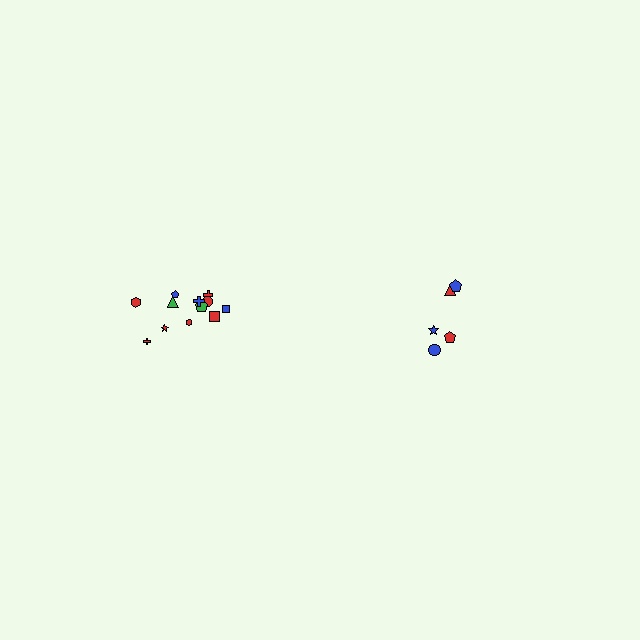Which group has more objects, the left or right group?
The left group.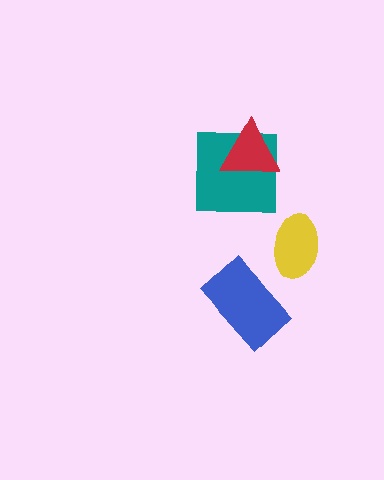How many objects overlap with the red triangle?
1 object overlaps with the red triangle.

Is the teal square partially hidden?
Yes, it is partially covered by another shape.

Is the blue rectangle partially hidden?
No, no other shape covers it.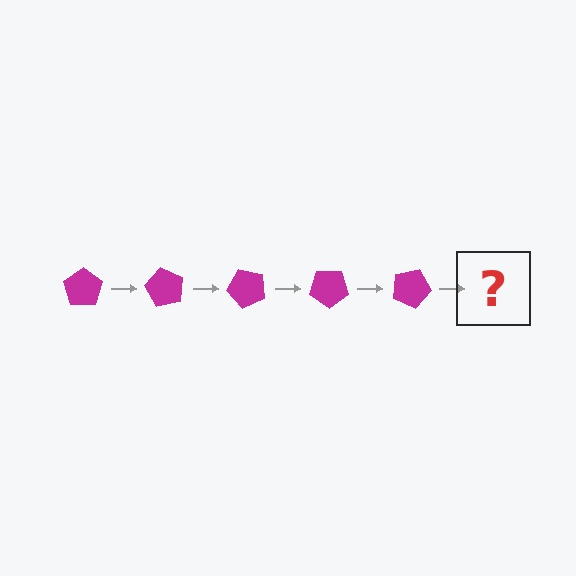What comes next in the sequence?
The next element should be a magenta pentagon rotated 300 degrees.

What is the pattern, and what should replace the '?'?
The pattern is that the pentagon rotates 60 degrees each step. The '?' should be a magenta pentagon rotated 300 degrees.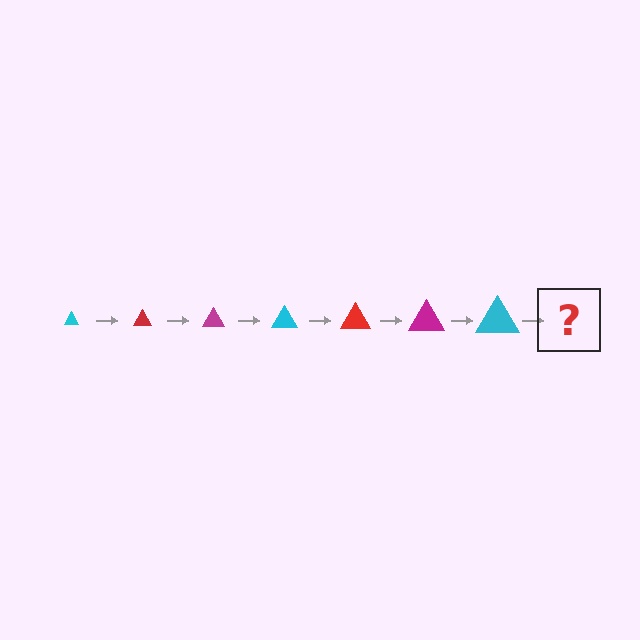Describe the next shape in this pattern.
It should be a red triangle, larger than the previous one.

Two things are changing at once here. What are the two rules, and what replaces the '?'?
The two rules are that the triangle grows larger each step and the color cycles through cyan, red, and magenta. The '?' should be a red triangle, larger than the previous one.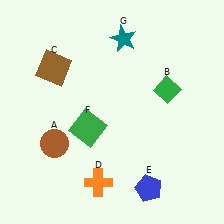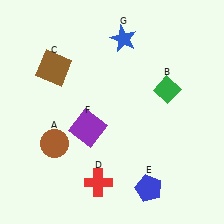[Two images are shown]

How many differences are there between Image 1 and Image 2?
There are 3 differences between the two images.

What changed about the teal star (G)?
In Image 1, G is teal. In Image 2, it changed to blue.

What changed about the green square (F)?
In Image 1, F is green. In Image 2, it changed to purple.